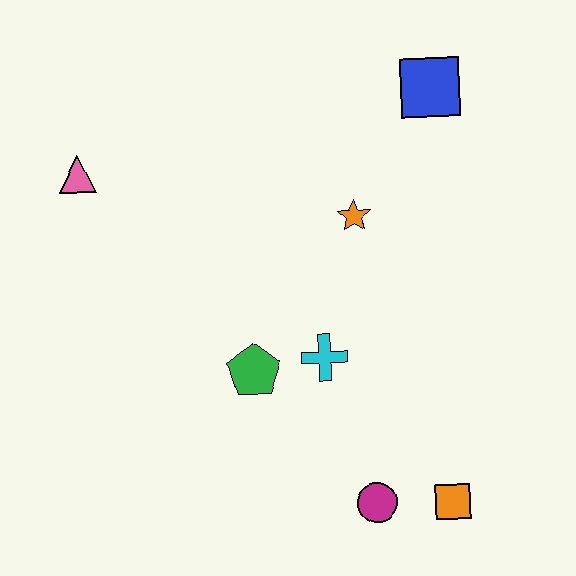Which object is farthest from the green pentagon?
The blue square is farthest from the green pentagon.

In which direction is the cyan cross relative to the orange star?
The cyan cross is below the orange star.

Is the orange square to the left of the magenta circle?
No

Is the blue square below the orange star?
No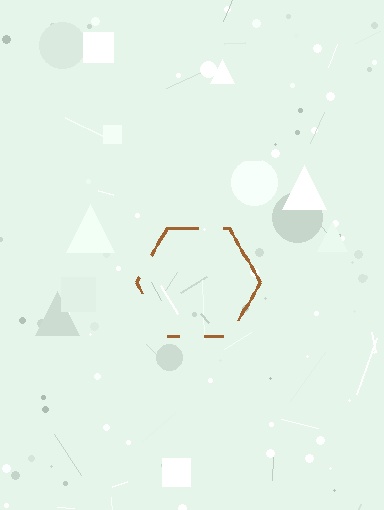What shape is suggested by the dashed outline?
The dashed outline suggests a hexagon.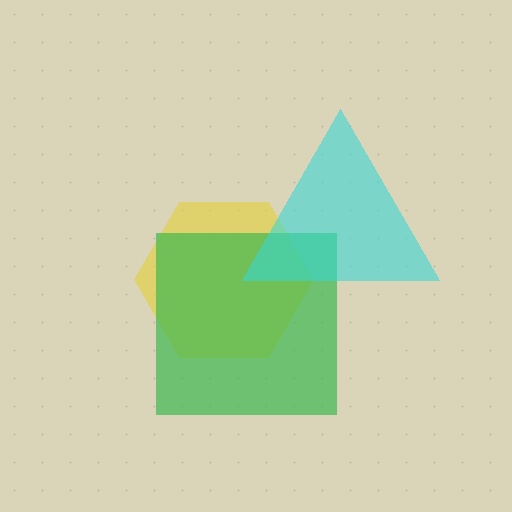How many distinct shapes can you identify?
There are 3 distinct shapes: a yellow hexagon, a green square, a cyan triangle.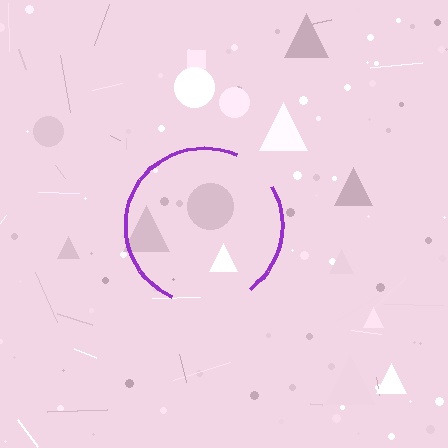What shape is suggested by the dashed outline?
The dashed outline suggests a circle.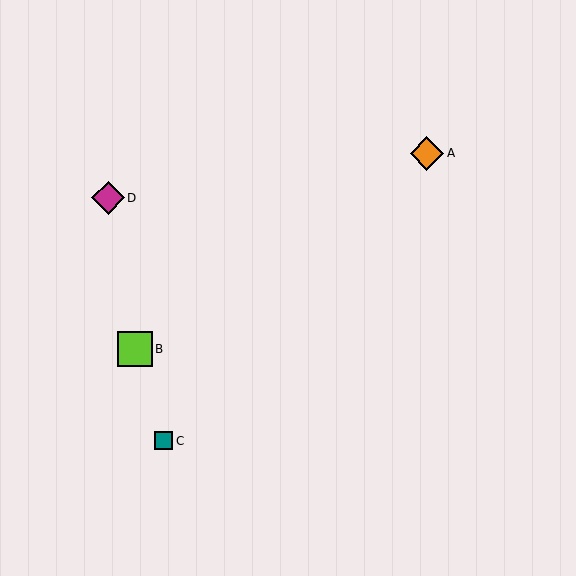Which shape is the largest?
The lime square (labeled B) is the largest.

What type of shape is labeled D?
Shape D is a magenta diamond.